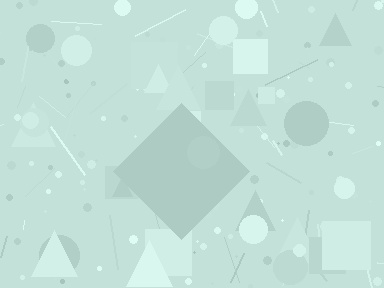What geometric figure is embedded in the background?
A diamond is embedded in the background.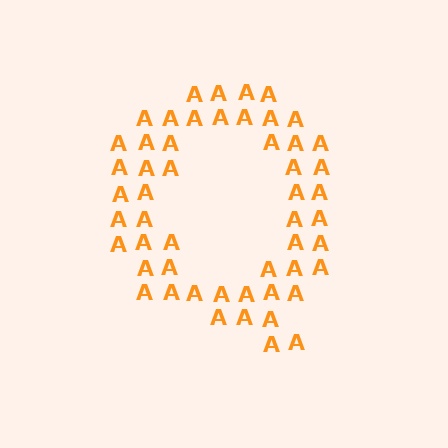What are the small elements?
The small elements are letter A's.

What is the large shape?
The large shape is the letter Q.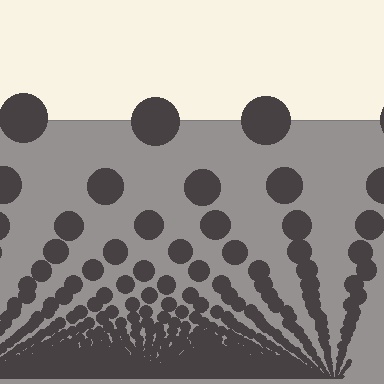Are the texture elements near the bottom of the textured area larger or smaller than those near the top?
Smaller. The gradient is inverted — elements near the bottom are smaller and denser.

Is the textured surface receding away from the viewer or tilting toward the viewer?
The surface appears to tilt toward the viewer. Texture elements get larger and sparser toward the top.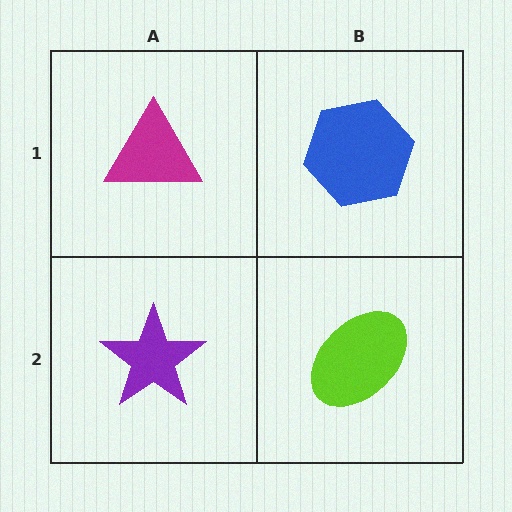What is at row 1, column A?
A magenta triangle.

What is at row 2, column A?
A purple star.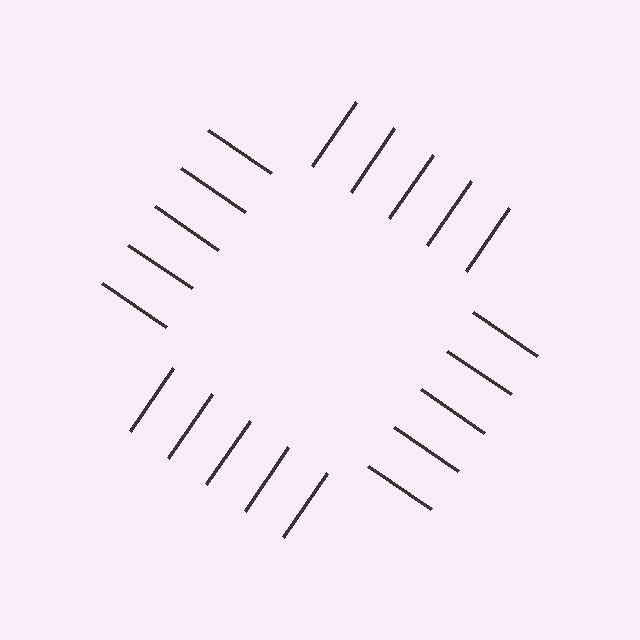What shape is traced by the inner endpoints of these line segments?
An illusory square — the line segments terminate on its edges but no continuous stroke is drawn.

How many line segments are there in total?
20 — 5 along each of the 4 edges.